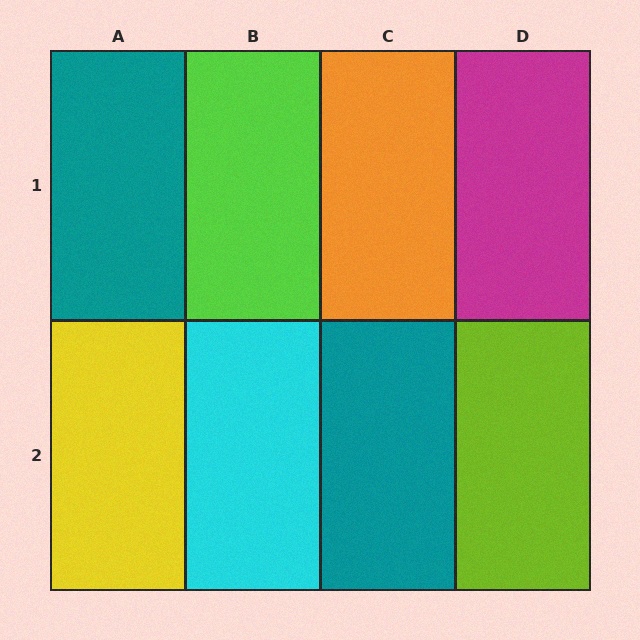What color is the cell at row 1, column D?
Magenta.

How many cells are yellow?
1 cell is yellow.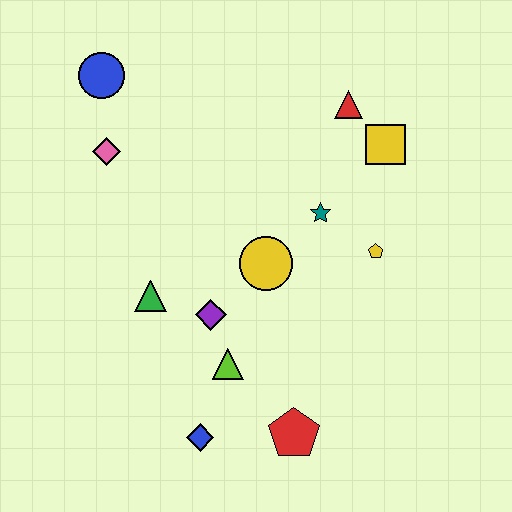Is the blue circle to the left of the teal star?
Yes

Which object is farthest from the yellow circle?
The blue circle is farthest from the yellow circle.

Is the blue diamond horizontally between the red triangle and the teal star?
No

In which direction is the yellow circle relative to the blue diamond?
The yellow circle is above the blue diamond.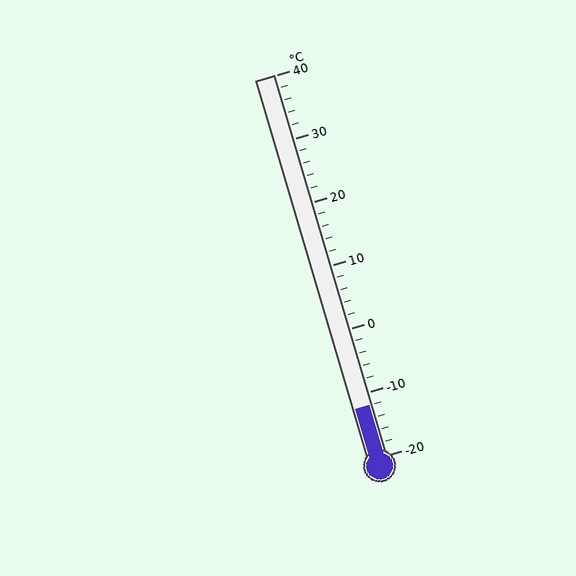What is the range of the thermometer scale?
The thermometer scale ranges from -20°C to 40°C.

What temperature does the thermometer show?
The thermometer shows approximately -12°C.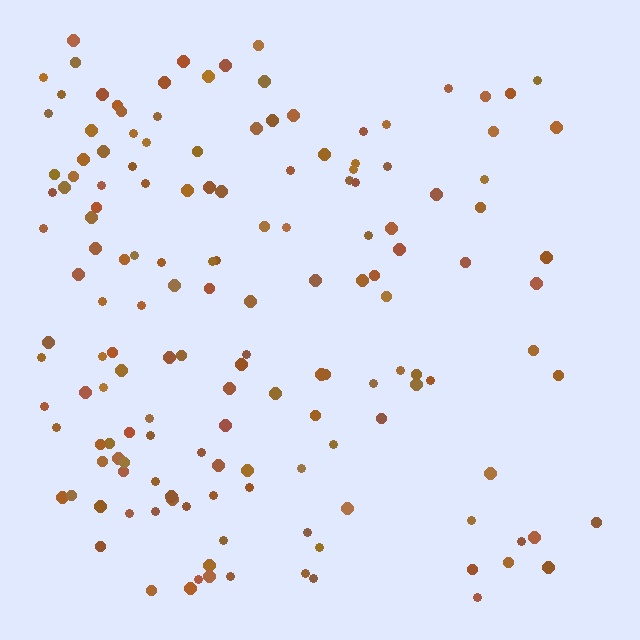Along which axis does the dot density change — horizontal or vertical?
Horizontal.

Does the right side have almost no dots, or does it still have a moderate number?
Still a moderate number, just noticeably fewer than the left.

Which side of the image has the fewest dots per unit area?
The right.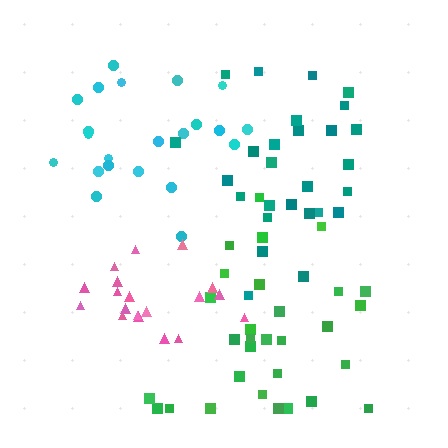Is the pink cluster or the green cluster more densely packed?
Pink.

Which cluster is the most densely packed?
Pink.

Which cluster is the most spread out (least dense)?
Green.